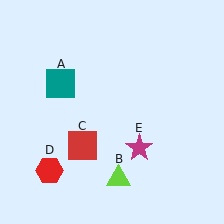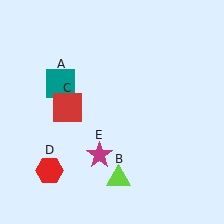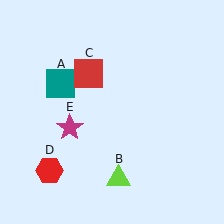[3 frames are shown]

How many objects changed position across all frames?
2 objects changed position: red square (object C), magenta star (object E).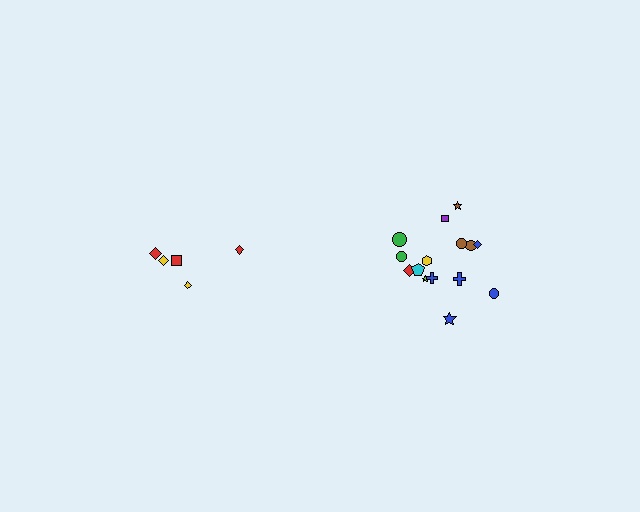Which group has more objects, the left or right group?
The right group.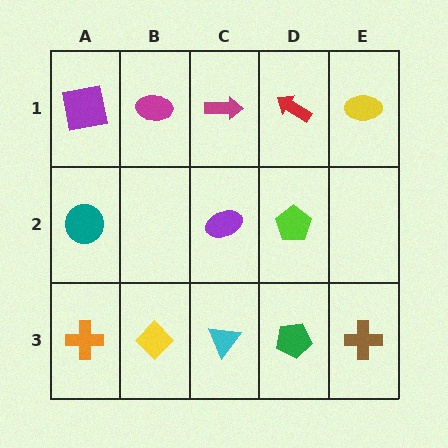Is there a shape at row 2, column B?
No, that cell is empty.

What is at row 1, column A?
A purple square.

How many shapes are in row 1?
5 shapes.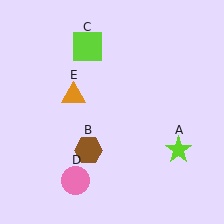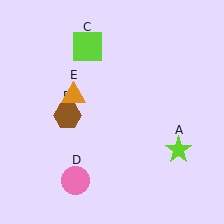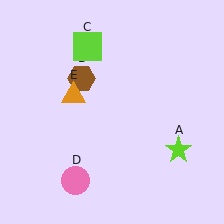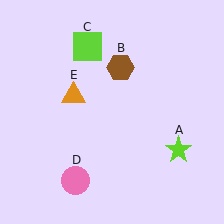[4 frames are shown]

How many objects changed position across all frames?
1 object changed position: brown hexagon (object B).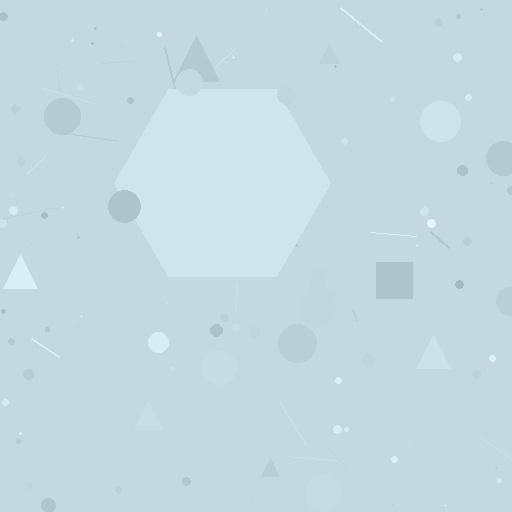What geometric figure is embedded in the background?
A hexagon is embedded in the background.